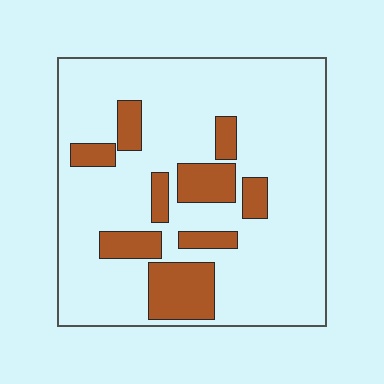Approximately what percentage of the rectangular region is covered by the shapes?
Approximately 20%.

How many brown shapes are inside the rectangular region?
9.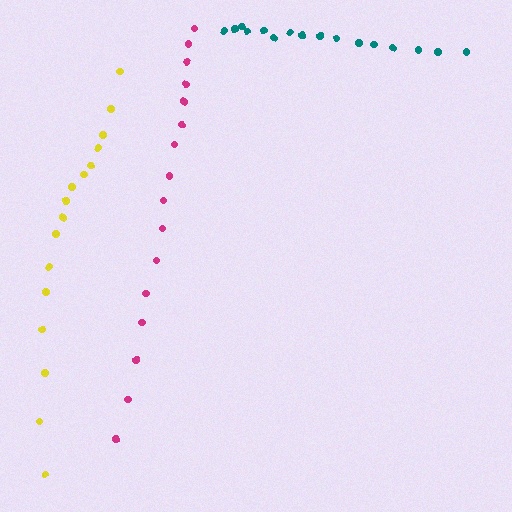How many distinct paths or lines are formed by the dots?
There are 3 distinct paths.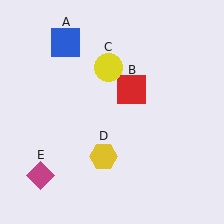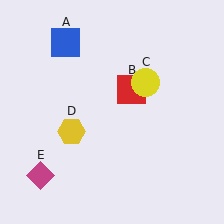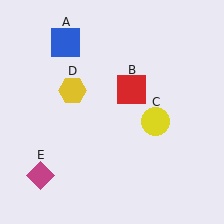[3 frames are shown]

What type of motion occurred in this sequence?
The yellow circle (object C), yellow hexagon (object D) rotated clockwise around the center of the scene.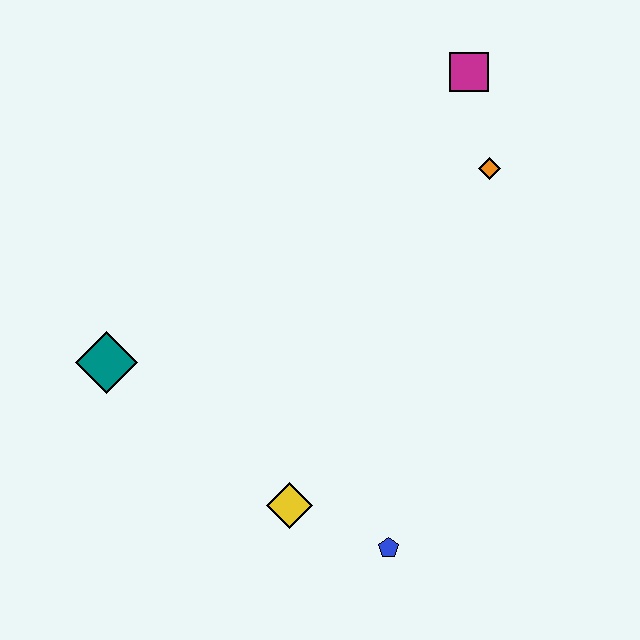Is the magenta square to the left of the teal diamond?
No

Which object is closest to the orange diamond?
The magenta square is closest to the orange diamond.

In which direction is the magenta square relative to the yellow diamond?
The magenta square is above the yellow diamond.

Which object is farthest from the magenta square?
The blue pentagon is farthest from the magenta square.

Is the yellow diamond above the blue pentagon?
Yes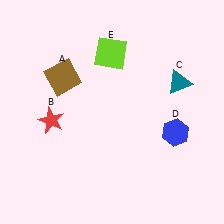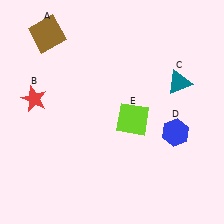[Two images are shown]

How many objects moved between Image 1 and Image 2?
3 objects moved between the two images.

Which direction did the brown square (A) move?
The brown square (A) moved up.